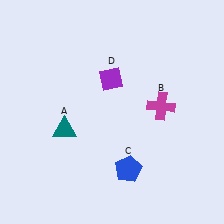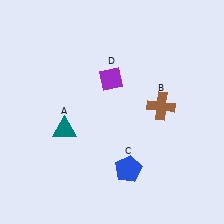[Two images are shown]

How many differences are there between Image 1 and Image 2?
There is 1 difference between the two images.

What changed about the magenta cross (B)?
In Image 1, B is magenta. In Image 2, it changed to brown.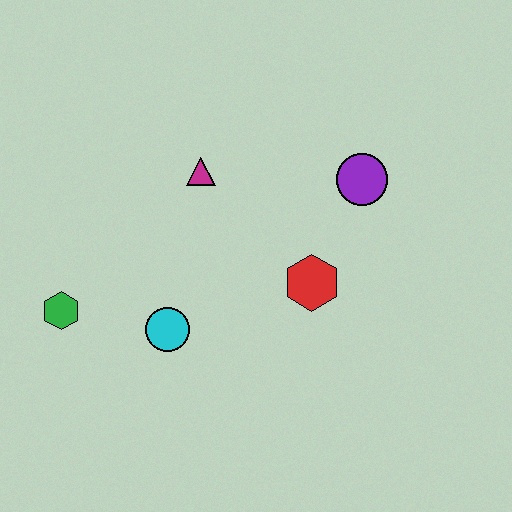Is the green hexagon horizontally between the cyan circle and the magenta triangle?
No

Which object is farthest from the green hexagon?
The purple circle is farthest from the green hexagon.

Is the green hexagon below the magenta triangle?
Yes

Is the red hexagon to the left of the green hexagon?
No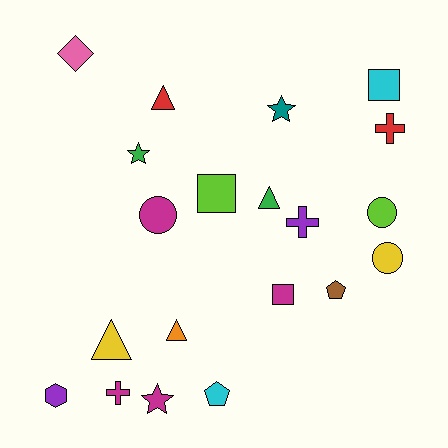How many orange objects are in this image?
There is 1 orange object.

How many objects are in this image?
There are 20 objects.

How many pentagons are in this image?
There are 2 pentagons.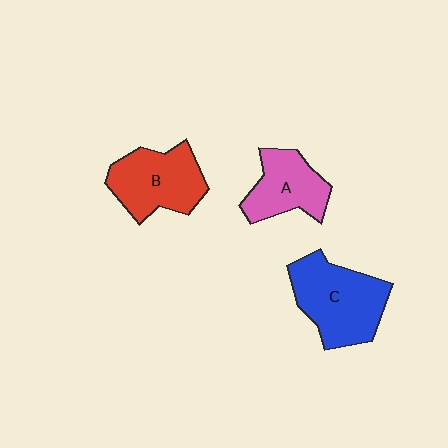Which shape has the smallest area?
Shape A (pink).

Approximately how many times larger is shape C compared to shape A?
Approximately 1.4 times.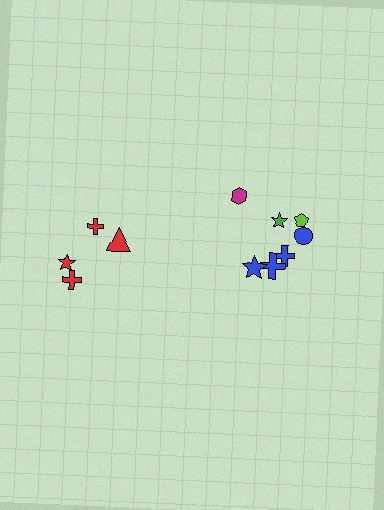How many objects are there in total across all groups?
There are 11 objects.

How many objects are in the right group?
There are 7 objects.